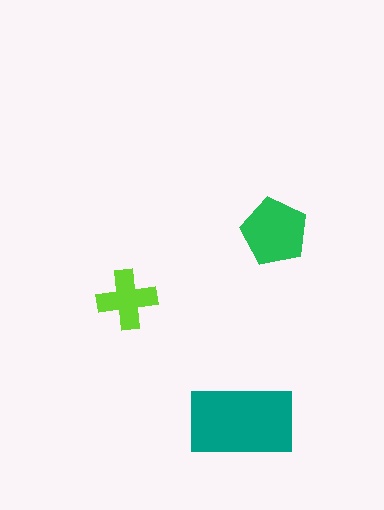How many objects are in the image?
There are 3 objects in the image.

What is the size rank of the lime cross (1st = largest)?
3rd.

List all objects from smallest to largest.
The lime cross, the green pentagon, the teal rectangle.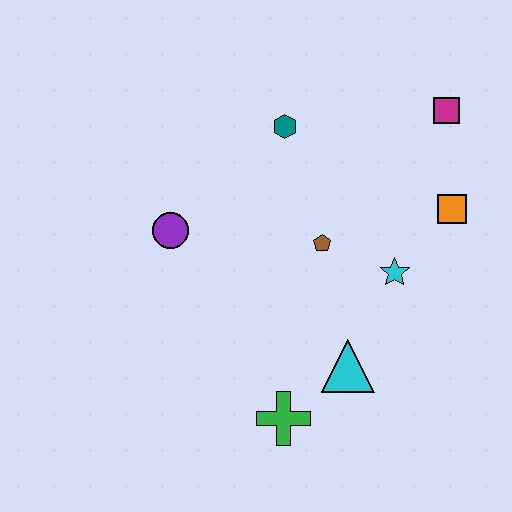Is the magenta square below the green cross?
No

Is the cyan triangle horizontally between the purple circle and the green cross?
No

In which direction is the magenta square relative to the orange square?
The magenta square is above the orange square.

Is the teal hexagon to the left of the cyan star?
Yes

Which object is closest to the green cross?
The cyan triangle is closest to the green cross.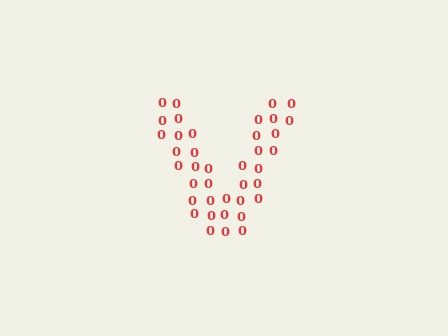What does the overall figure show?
The overall figure shows the letter V.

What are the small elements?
The small elements are digit 0's.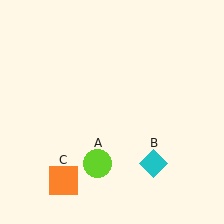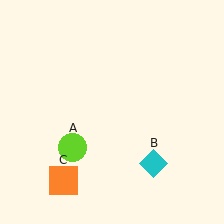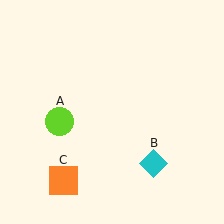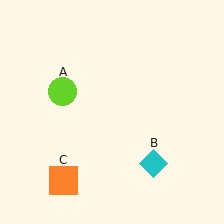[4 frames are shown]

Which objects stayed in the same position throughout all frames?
Cyan diamond (object B) and orange square (object C) remained stationary.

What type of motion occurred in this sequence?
The lime circle (object A) rotated clockwise around the center of the scene.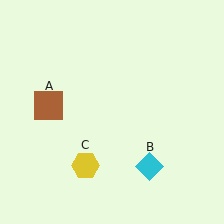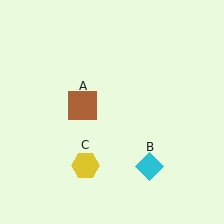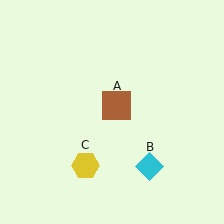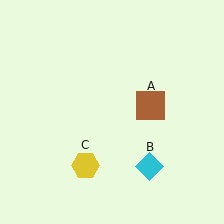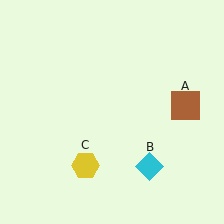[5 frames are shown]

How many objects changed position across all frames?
1 object changed position: brown square (object A).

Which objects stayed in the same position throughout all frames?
Cyan diamond (object B) and yellow hexagon (object C) remained stationary.